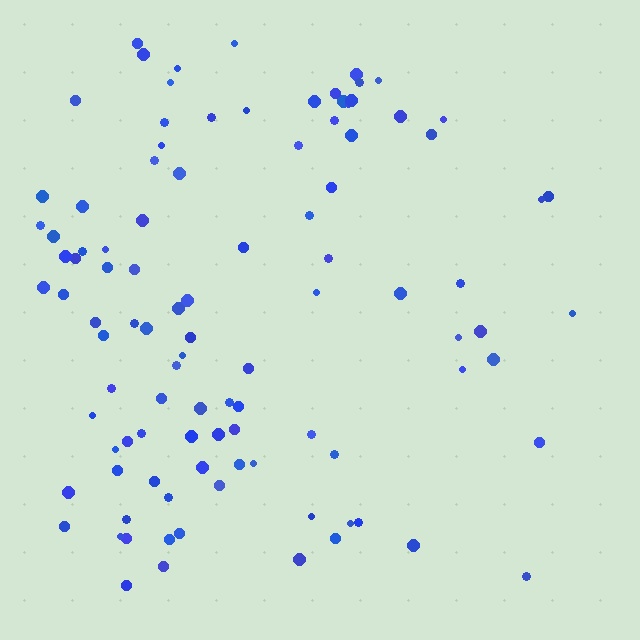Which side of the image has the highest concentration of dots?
The left.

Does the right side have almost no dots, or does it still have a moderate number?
Still a moderate number, just noticeably fewer than the left.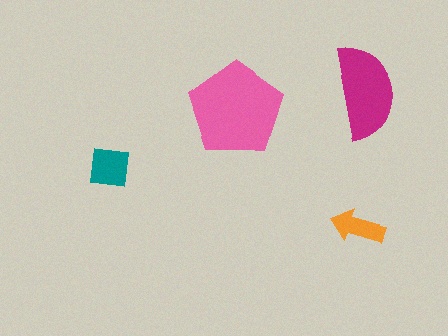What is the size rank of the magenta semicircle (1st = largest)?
2nd.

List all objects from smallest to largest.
The orange arrow, the teal square, the magenta semicircle, the pink pentagon.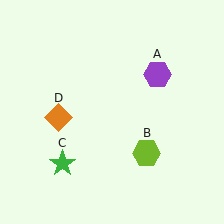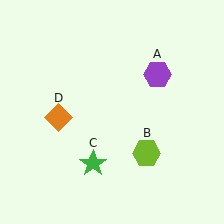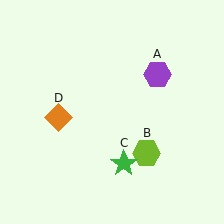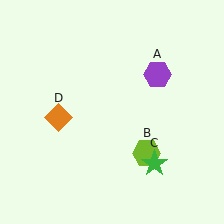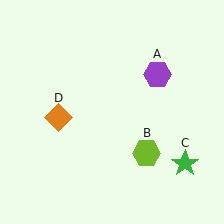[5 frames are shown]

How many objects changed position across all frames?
1 object changed position: green star (object C).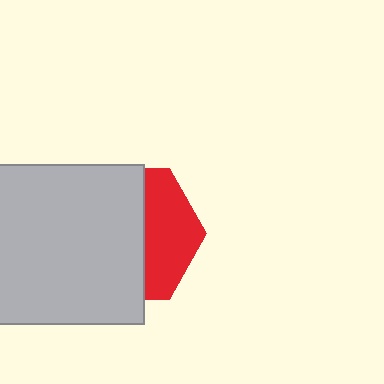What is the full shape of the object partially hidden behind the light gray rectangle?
The partially hidden object is a red hexagon.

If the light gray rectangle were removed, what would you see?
You would see the complete red hexagon.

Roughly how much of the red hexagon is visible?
A small part of it is visible (roughly 38%).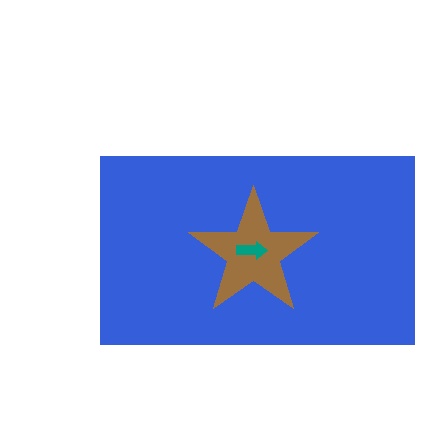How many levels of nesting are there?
3.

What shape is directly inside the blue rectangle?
The brown star.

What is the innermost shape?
The teal arrow.